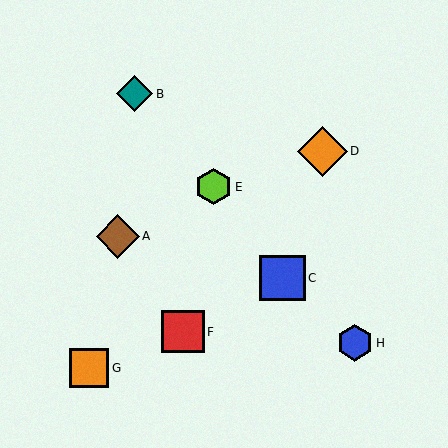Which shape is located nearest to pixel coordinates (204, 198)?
The lime hexagon (labeled E) at (214, 187) is nearest to that location.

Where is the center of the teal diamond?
The center of the teal diamond is at (135, 94).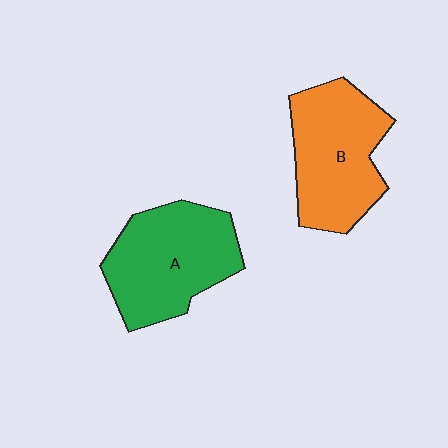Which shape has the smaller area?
Shape B (orange).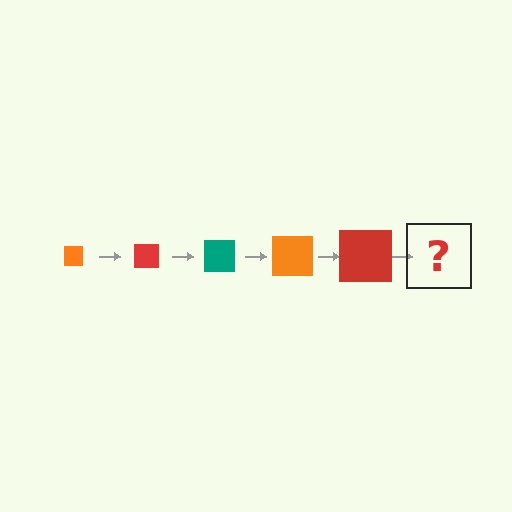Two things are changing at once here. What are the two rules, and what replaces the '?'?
The two rules are that the square grows larger each step and the color cycles through orange, red, and teal. The '?' should be a teal square, larger than the previous one.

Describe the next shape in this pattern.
It should be a teal square, larger than the previous one.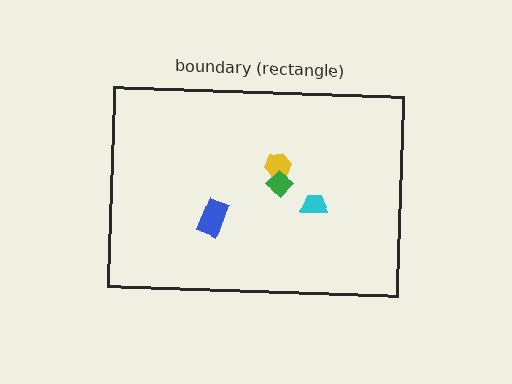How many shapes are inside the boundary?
4 inside, 0 outside.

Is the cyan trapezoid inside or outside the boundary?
Inside.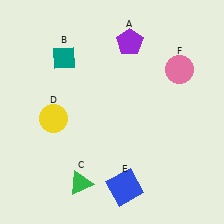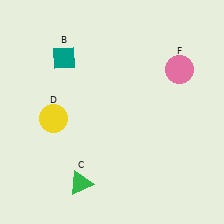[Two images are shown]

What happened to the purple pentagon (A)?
The purple pentagon (A) was removed in Image 2. It was in the top-right area of Image 1.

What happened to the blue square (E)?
The blue square (E) was removed in Image 2. It was in the bottom-right area of Image 1.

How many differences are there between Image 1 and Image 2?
There are 2 differences between the two images.